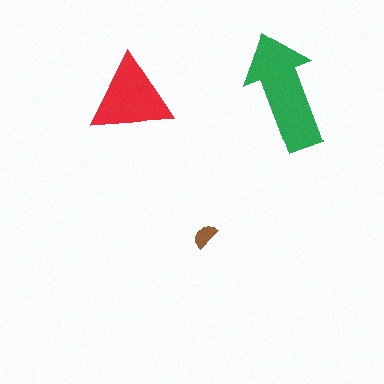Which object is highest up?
The green arrow is topmost.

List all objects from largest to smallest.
The green arrow, the red triangle, the brown semicircle.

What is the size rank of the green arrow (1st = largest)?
1st.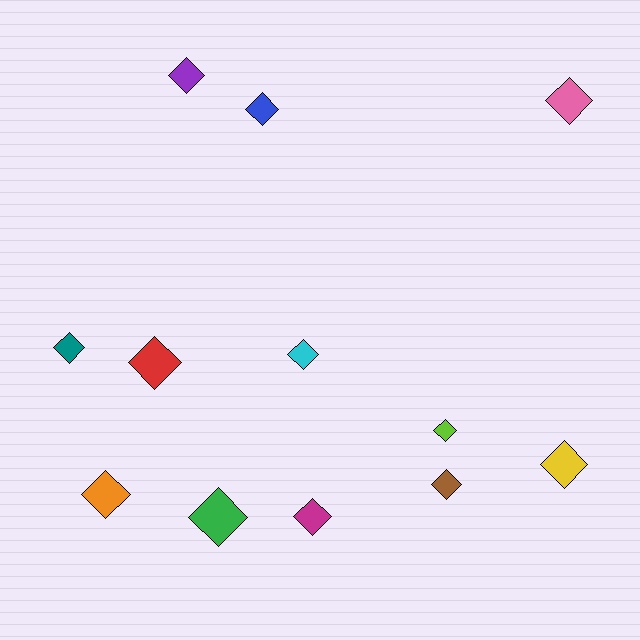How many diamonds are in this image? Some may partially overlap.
There are 12 diamonds.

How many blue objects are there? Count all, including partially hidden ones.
There is 1 blue object.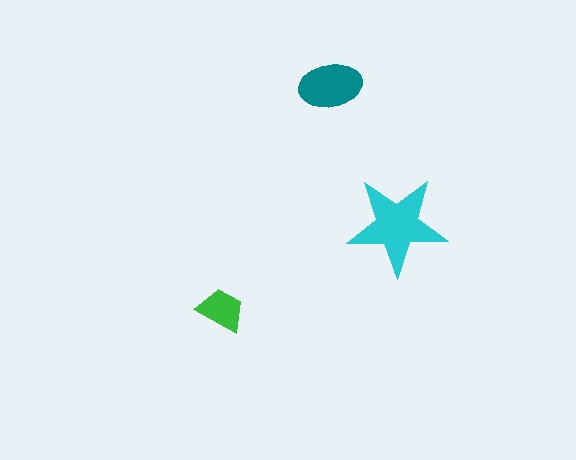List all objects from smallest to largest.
The green trapezoid, the teal ellipse, the cyan star.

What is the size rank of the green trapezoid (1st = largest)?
3rd.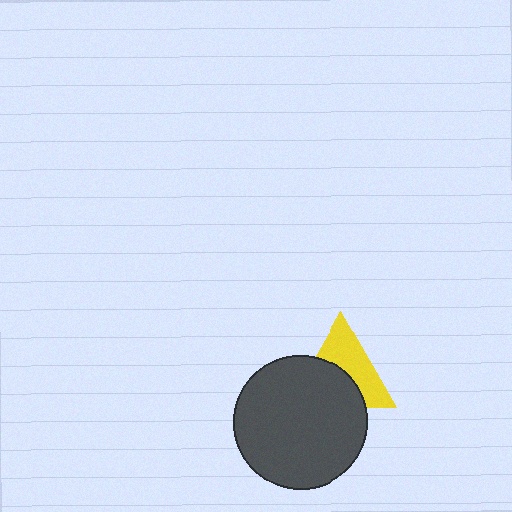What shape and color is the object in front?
The object in front is a dark gray circle.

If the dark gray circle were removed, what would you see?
You would see the complete yellow triangle.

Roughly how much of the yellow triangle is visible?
About half of it is visible (roughly 51%).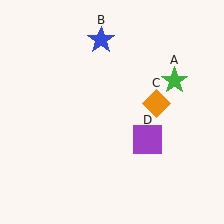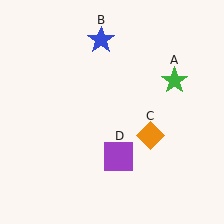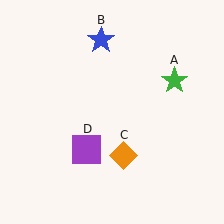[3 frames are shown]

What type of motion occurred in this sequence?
The orange diamond (object C), purple square (object D) rotated clockwise around the center of the scene.